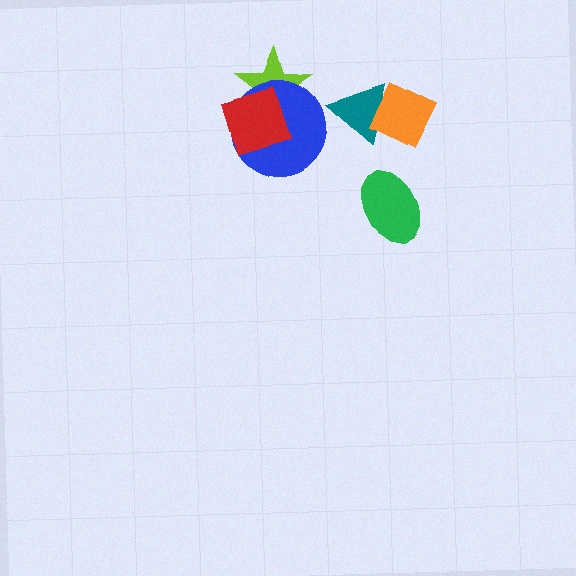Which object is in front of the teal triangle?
The orange diamond is in front of the teal triangle.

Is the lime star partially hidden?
Yes, it is partially covered by another shape.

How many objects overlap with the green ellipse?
0 objects overlap with the green ellipse.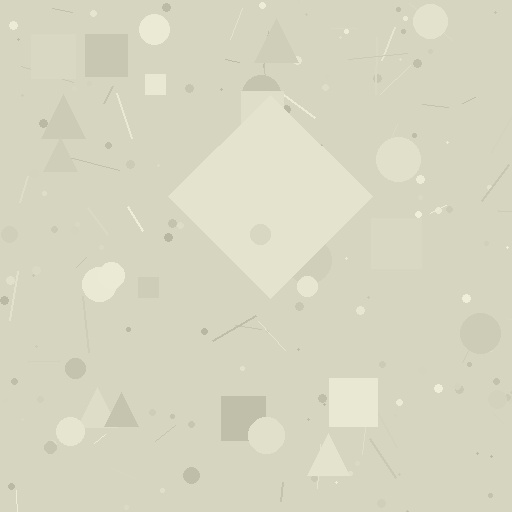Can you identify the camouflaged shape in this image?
The camouflaged shape is a diamond.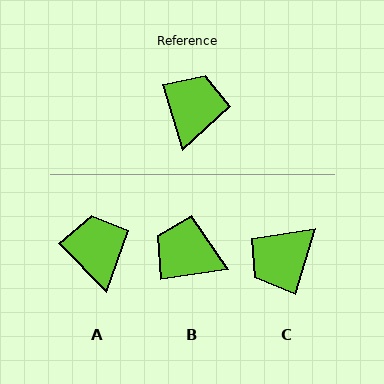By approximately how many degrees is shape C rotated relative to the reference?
Approximately 146 degrees counter-clockwise.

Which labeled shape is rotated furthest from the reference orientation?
C, about 146 degrees away.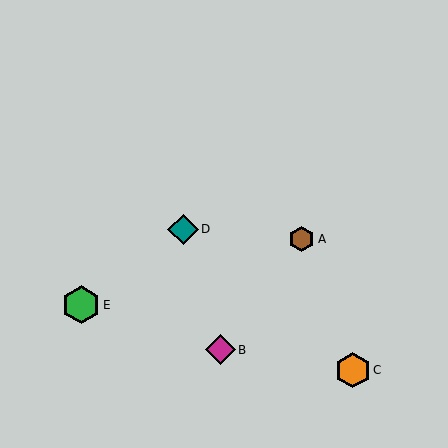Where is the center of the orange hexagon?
The center of the orange hexagon is at (353, 370).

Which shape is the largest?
The green hexagon (labeled E) is the largest.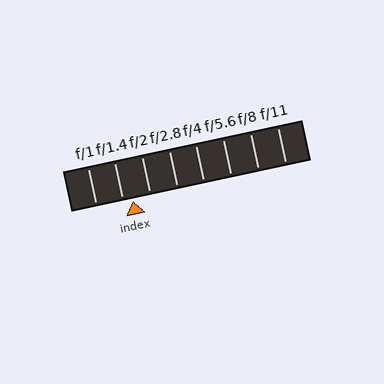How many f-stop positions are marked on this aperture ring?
There are 8 f-stop positions marked.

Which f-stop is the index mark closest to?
The index mark is closest to f/1.4.